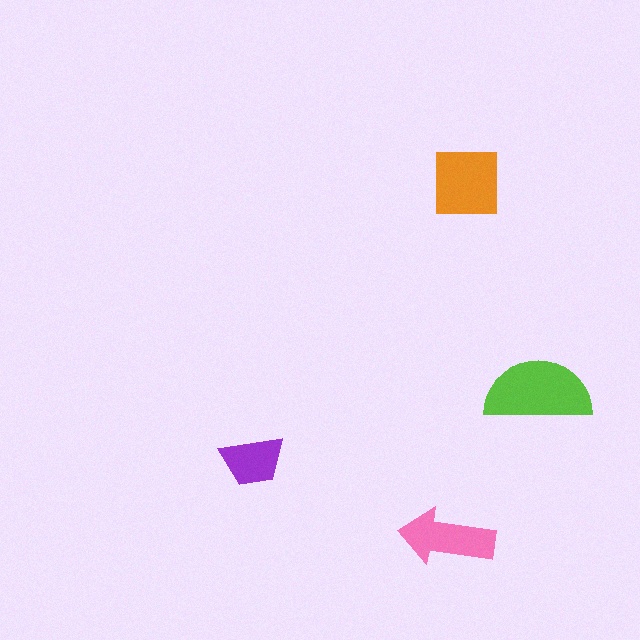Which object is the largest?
The lime semicircle.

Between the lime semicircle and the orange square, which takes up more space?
The lime semicircle.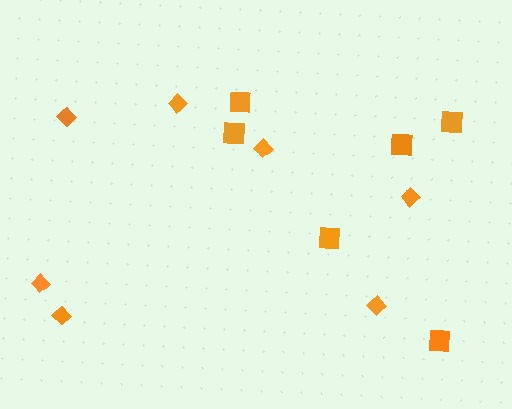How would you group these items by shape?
There are 2 groups: one group of squares (6) and one group of diamonds (7).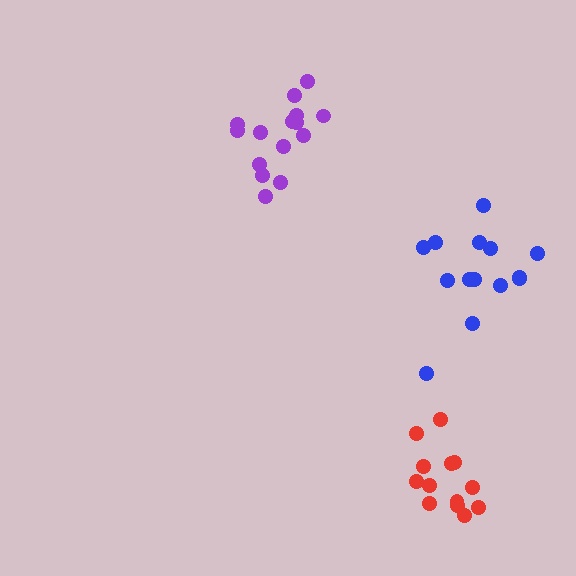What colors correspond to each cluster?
The clusters are colored: blue, purple, red.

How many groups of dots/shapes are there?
There are 3 groups.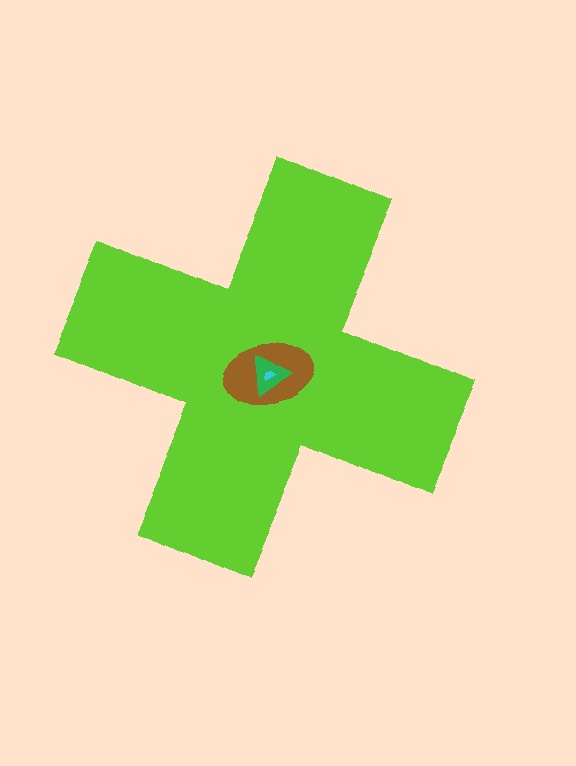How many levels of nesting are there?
4.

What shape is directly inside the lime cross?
The brown ellipse.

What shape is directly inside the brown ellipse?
The green triangle.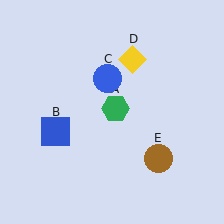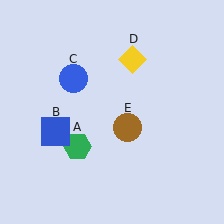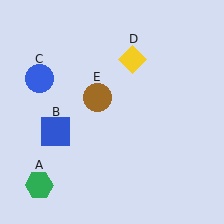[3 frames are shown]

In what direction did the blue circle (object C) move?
The blue circle (object C) moved left.